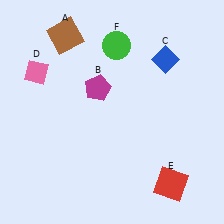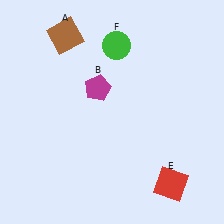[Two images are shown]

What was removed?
The pink diamond (D), the blue diamond (C) were removed in Image 2.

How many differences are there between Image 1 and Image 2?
There are 2 differences between the two images.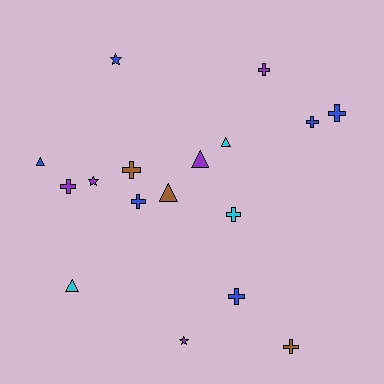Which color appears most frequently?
Blue, with 6 objects.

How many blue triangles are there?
There is 1 blue triangle.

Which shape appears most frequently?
Cross, with 9 objects.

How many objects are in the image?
There are 17 objects.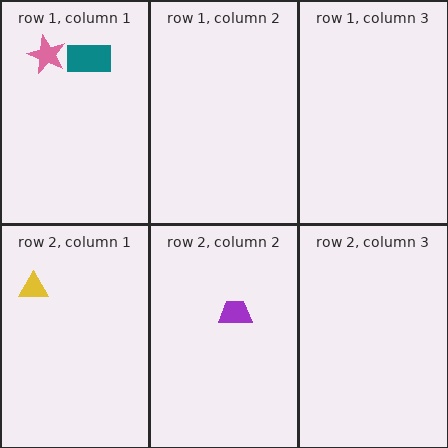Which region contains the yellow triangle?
The row 2, column 1 region.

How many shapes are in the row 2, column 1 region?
1.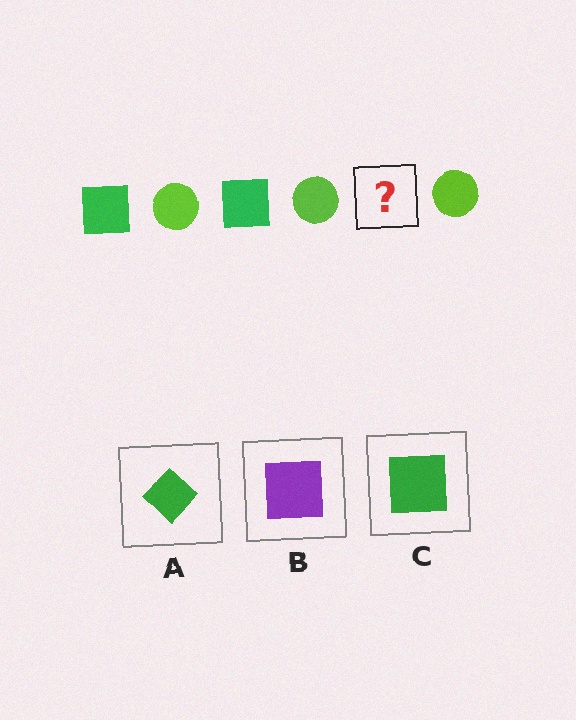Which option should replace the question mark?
Option C.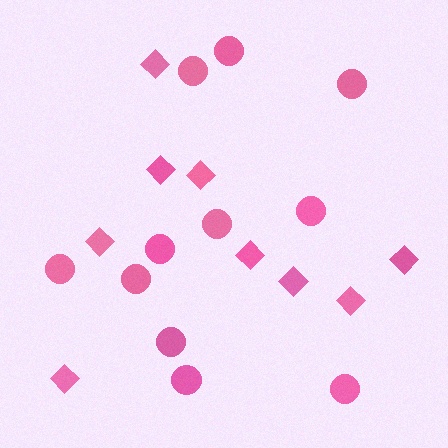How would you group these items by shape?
There are 2 groups: one group of diamonds (9) and one group of circles (11).